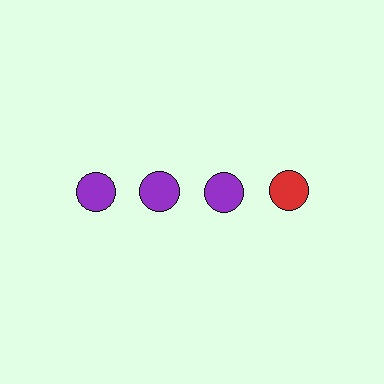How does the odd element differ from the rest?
It has a different color: red instead of purple.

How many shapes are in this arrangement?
There are 4 shapes arranged in a grid pattern.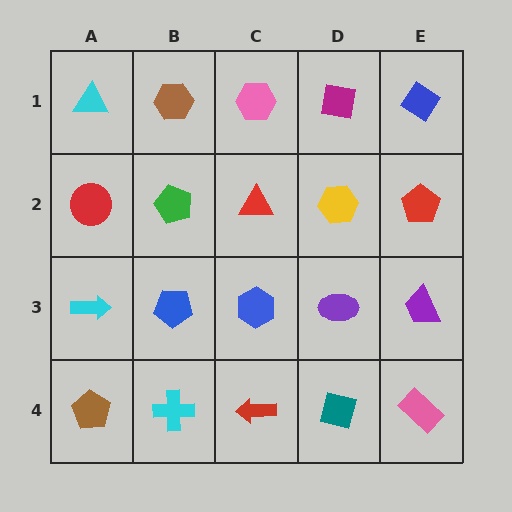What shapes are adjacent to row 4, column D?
A purple ellipse (row 3, column D), a red arrow (row 4, column C), a pink rectangle (row 4, column E).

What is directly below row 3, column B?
A cyan cross.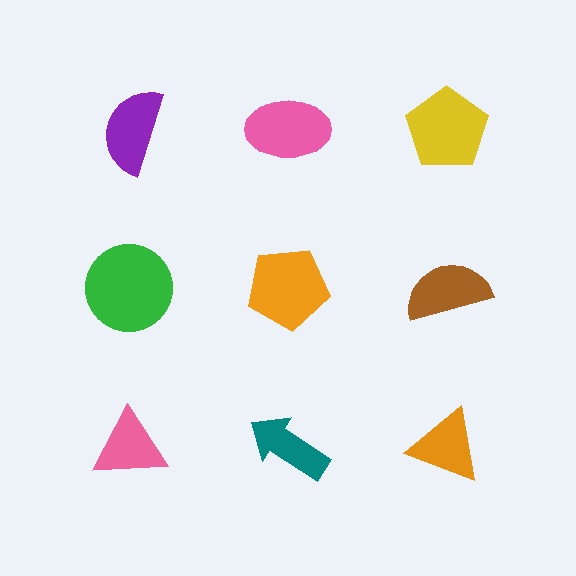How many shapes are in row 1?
3 shapes.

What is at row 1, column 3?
A yellow pentagon.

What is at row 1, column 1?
A purple semicircle.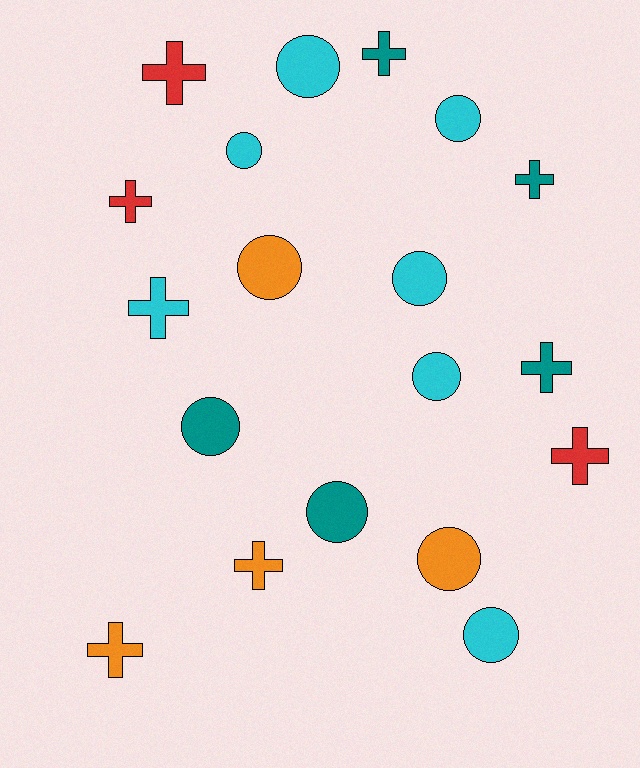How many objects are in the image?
There are 19 objects.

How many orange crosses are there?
There are 2 orange crosses.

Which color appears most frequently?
Cyan, with 7 objects.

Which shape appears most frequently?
Circle, with 10 objects.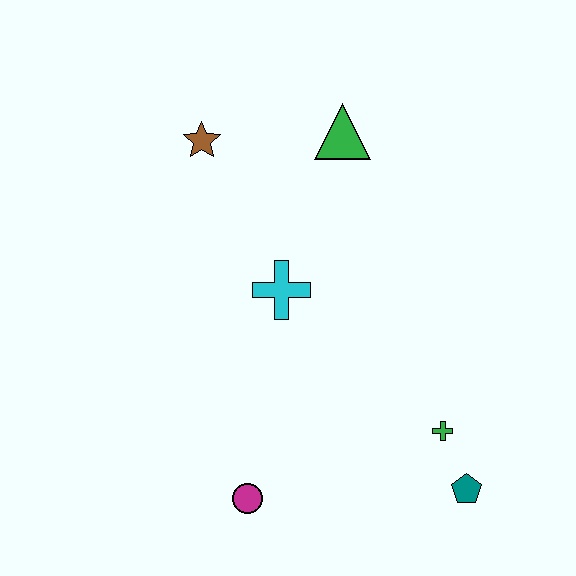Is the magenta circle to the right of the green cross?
No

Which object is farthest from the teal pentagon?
The brown star is farthest from the teal pentagon.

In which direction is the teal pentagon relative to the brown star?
The teal pentagon is below the brown star.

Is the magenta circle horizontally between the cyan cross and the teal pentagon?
No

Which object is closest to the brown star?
The green triangle is closest to the brown star.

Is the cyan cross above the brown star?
No